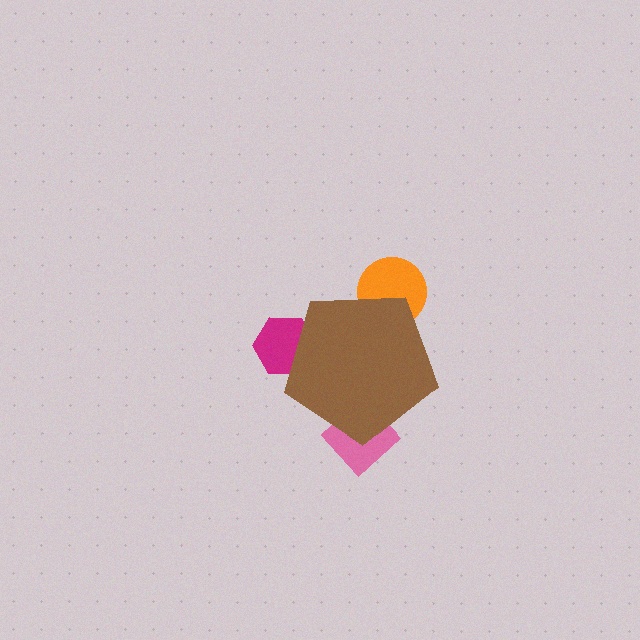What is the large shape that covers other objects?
A brown pentagon.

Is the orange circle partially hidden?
Yes, the orange circle is partially hidden behind the brown pentagon.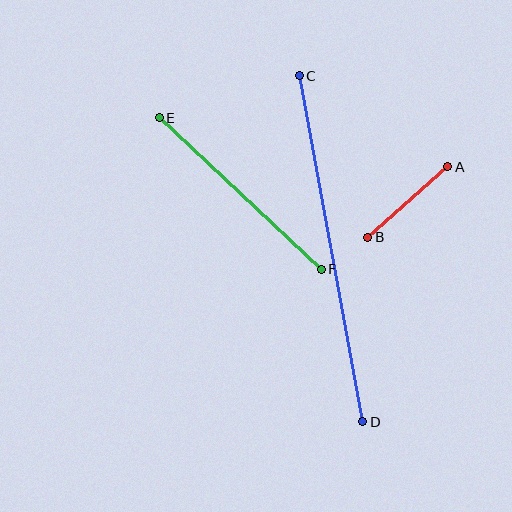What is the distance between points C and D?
The distance is approximately 352 pixels.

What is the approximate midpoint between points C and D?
The midpoint is at approximately (331, 249) pixels.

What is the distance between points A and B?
The distance is approximately 107 pixels.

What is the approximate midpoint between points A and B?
The midpoint is at approximately (408, 202) pixels.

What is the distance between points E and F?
The distance is approximately 222 pixels.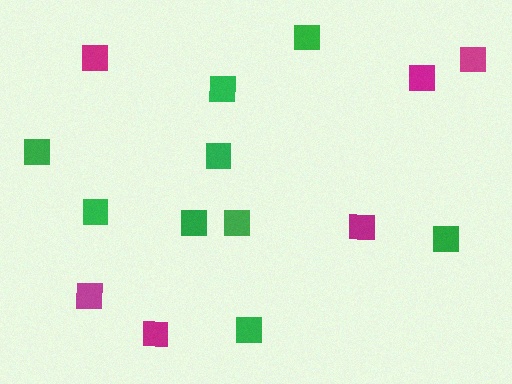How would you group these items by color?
There are 2 groups: one group of magenta squares (6) and one group of green squares (9).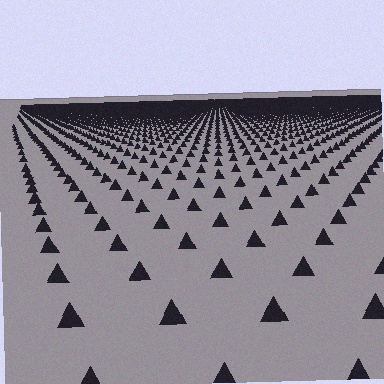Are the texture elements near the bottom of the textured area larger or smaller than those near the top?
Larger. Near the bottom, elements are closer to the viewer and appear at a bigger on-screen size.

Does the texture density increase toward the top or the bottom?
Density increases toward the top.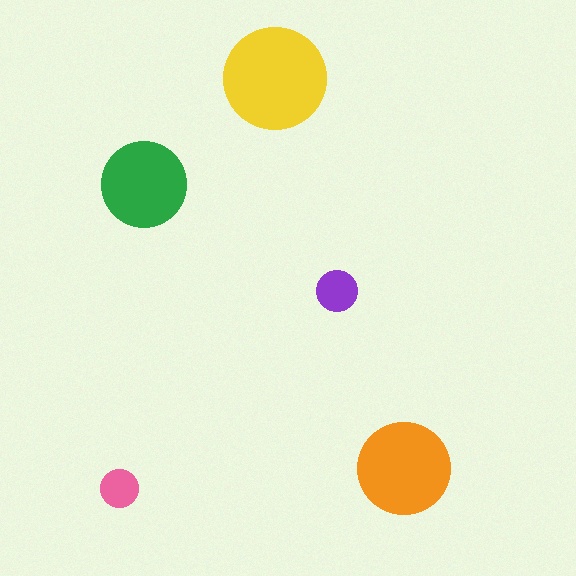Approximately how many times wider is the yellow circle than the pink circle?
About 2.5 times wider.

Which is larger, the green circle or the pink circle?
The green one.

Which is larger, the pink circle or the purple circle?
The purple one.